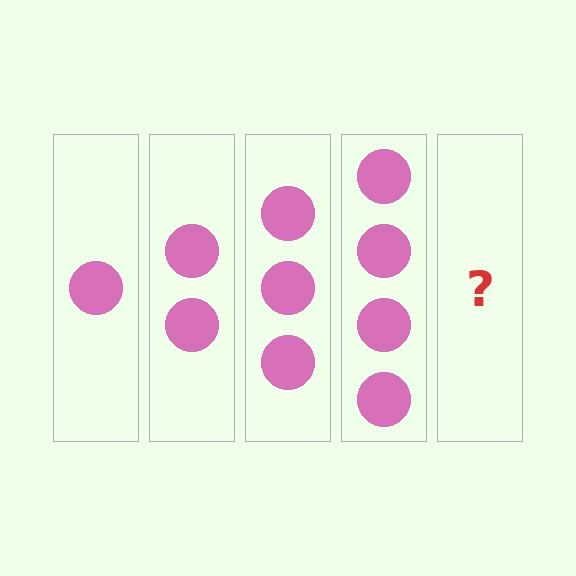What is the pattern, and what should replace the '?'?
The pattern is that each step adds one more circle. The '?' should be 5 circles.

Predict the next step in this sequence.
The next step is 5 circles.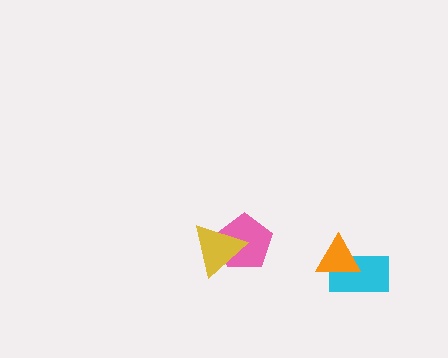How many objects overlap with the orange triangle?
1 object overlaps with the orange triangle.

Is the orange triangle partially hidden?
No, no other shape covers it.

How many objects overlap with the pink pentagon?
1 object overlaps with the pink pentagon.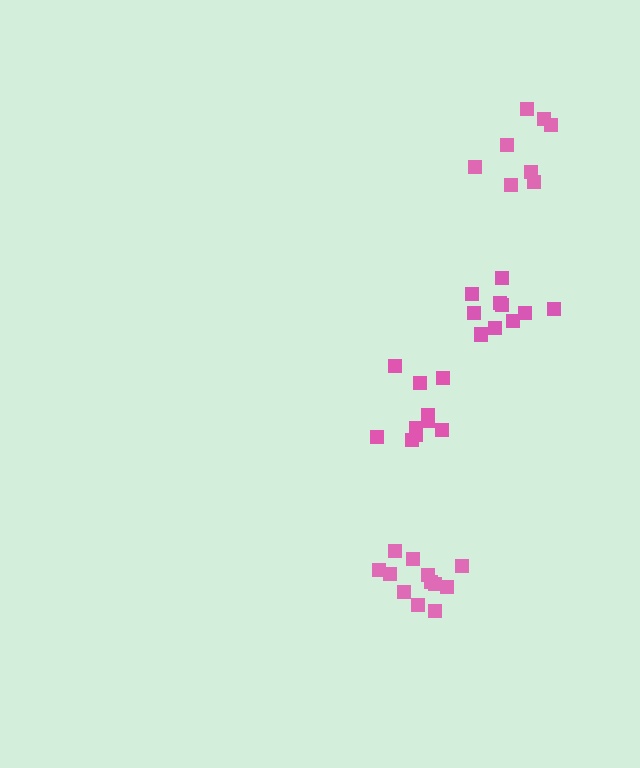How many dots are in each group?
Group 1: 10 dots, Group 2: 12 dots, Group 3: 10 dots, Group 4: 8 dots (40 total).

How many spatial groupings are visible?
There are 4 spatial groupings.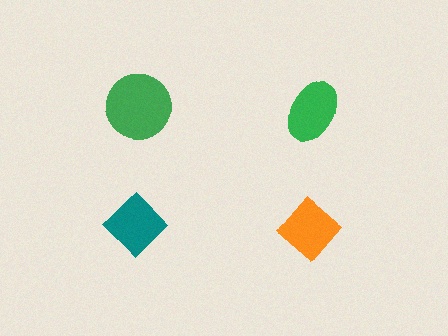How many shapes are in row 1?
2 shapes.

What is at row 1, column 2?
A green ellipse.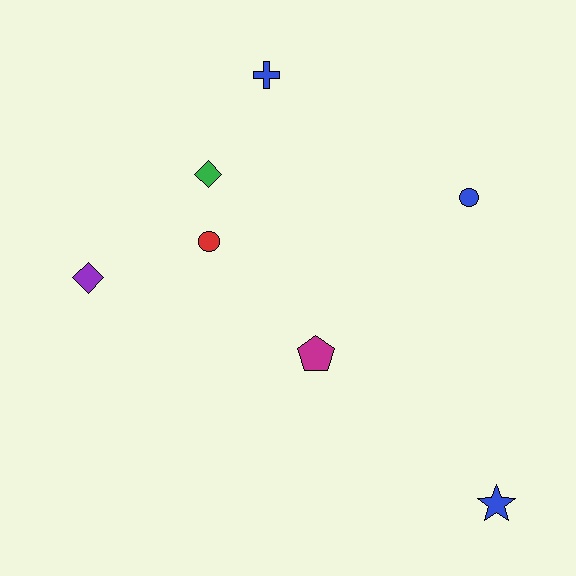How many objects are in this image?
There are 7 objects.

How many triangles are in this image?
There are no triangles.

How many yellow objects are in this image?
There are no yellow objects.